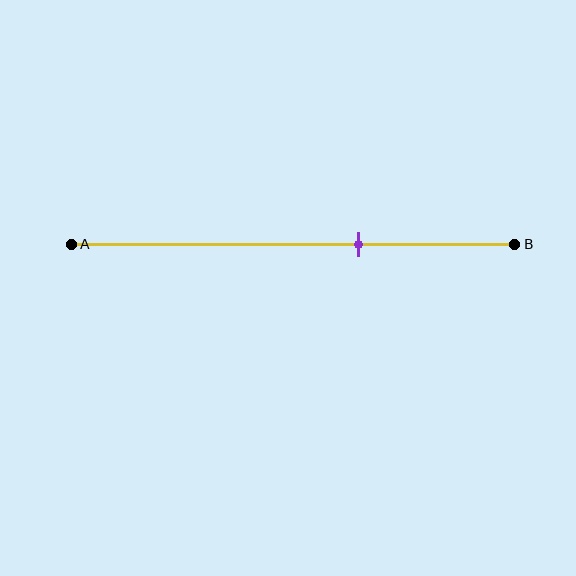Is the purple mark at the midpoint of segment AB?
No, the mark is at about 65% from A, not at the 50% midpoint.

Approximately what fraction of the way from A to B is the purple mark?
The purple mark is approximately 65% of the way from A to B.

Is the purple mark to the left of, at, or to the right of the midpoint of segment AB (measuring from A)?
The purple mark is to the right of the midpoint of segment AB.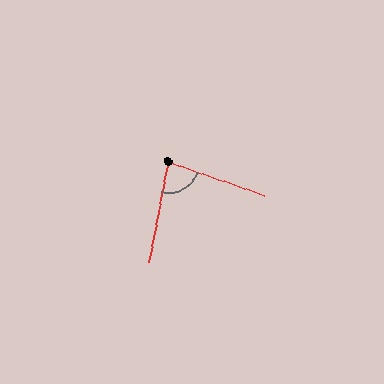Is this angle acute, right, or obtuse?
It is acute.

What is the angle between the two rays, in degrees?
Approximately 82 degrees.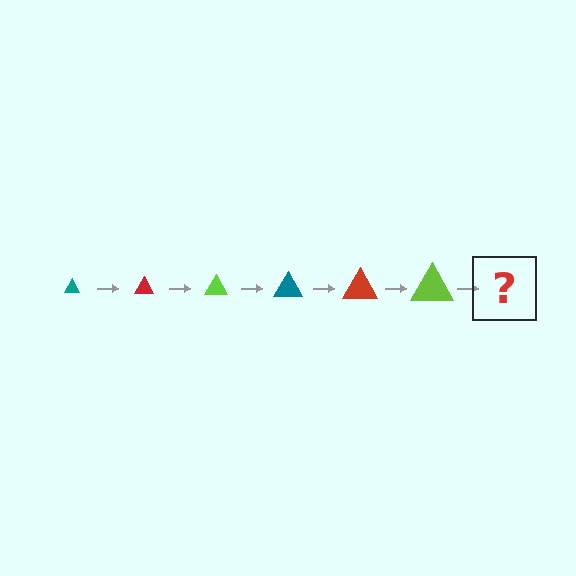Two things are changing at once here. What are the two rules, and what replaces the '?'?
The two rules are that the triangle grows larger each step and the color cycles through teal, red, and lime. The '?' should be a teal triangle, larger than the previous one.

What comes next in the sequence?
The next element should be a teal triangle, larger than the previous one.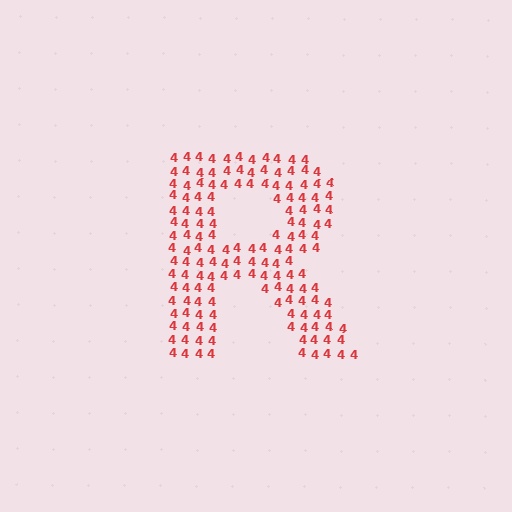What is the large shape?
The large shape is the letter R.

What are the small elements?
The small elements are digit 4's.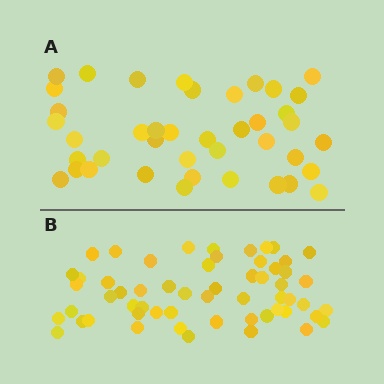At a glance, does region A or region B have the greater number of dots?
Region B (the bottom region) has more dots.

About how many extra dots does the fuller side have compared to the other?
Region B has approximately 15 more dots than region A.